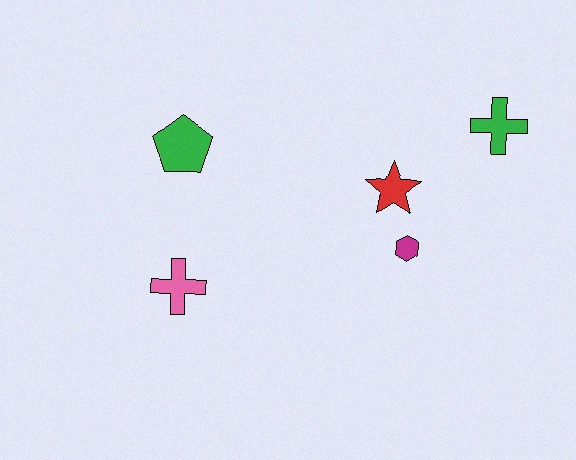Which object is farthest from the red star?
The pink cross is farthest from the red star.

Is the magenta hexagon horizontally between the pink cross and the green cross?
Yes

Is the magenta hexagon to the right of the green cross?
No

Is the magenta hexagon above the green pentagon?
No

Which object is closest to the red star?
The magenta hexagon is closest to the red star.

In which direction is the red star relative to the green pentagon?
The red star is to the right of the green pentagon.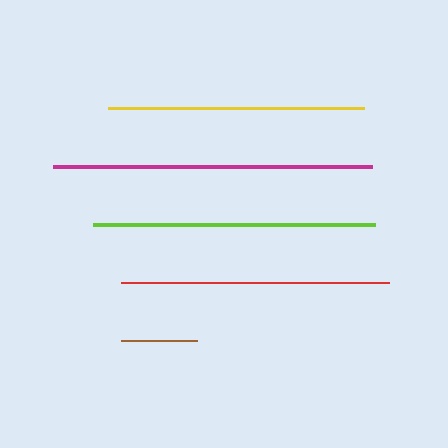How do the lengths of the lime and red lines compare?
The lime and red lines are approximately the same length.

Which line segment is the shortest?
The brown line is the shortest at approximately 76 pixels.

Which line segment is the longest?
The magenta line is the longest at approximately 319 pixels.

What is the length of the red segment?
The red segment is approximately 268 pixels long.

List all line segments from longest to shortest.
From longest to shortest: magenta, lime, red, yellow, brown.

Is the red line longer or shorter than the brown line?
The red line is longer than the brown line.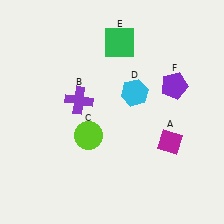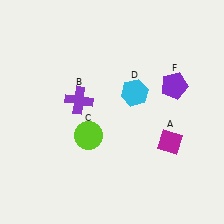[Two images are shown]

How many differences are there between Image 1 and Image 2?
There is 1 difference between the two images.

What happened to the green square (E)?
The green square (E) was removed in Image 2. It was in the top-right area of Image 1.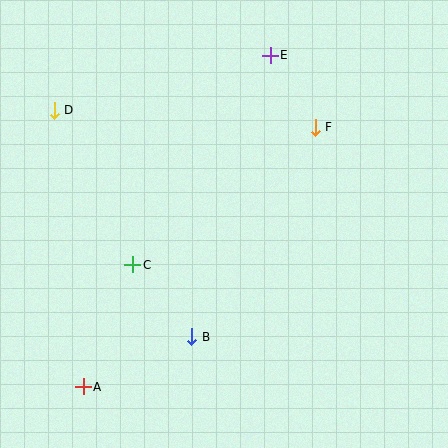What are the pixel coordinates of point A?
Point A is at (83, 387).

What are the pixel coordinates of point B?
Point B is at (192, 337).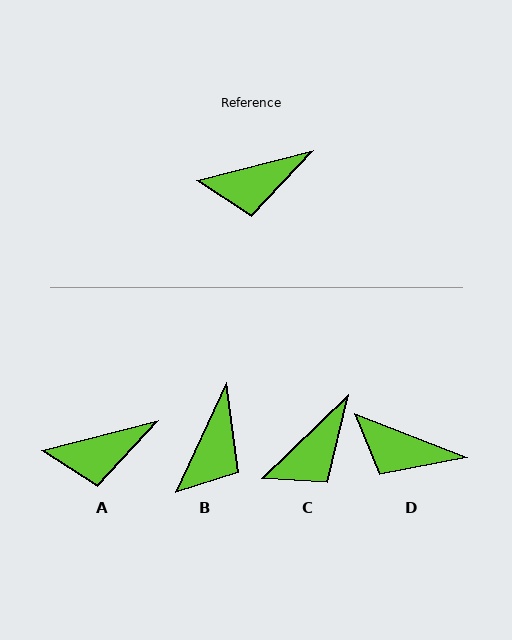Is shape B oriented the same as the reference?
No, it is off by about 50 degrees.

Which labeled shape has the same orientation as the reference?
A.